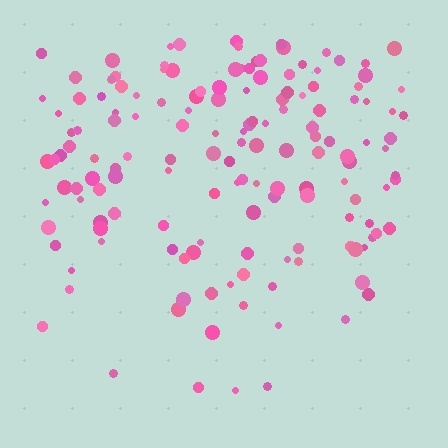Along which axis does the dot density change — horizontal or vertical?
Vertical.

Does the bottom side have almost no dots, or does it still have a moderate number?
Still a moderate number, just noticeably fewer than the top.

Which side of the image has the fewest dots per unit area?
The bottom.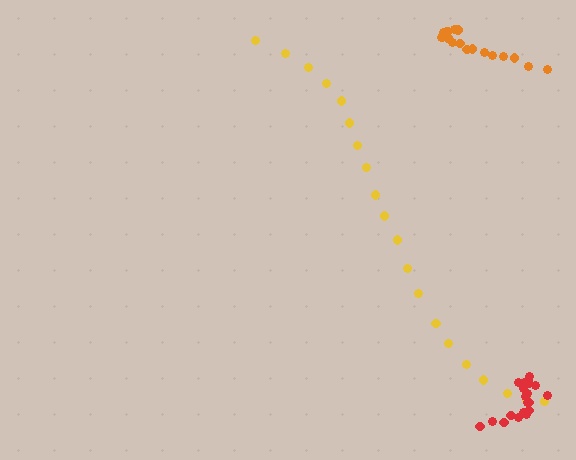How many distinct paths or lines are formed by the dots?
There are 3 distinct paths.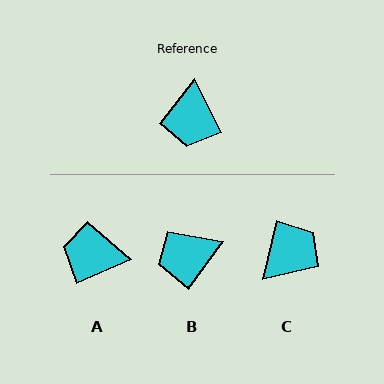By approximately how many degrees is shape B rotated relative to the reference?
Approximately 63 degrees clockwise.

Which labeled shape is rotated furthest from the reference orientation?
C, about 140 degrees away.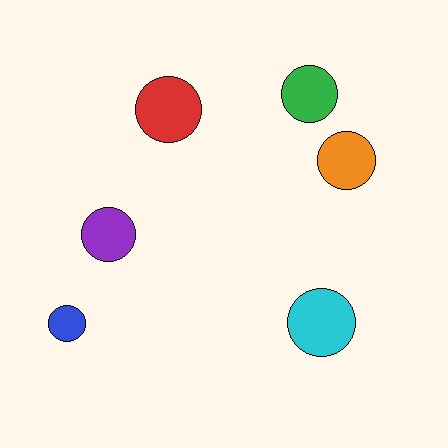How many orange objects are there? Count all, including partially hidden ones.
There is 1 orange object.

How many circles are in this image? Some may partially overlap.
There are 6 circles.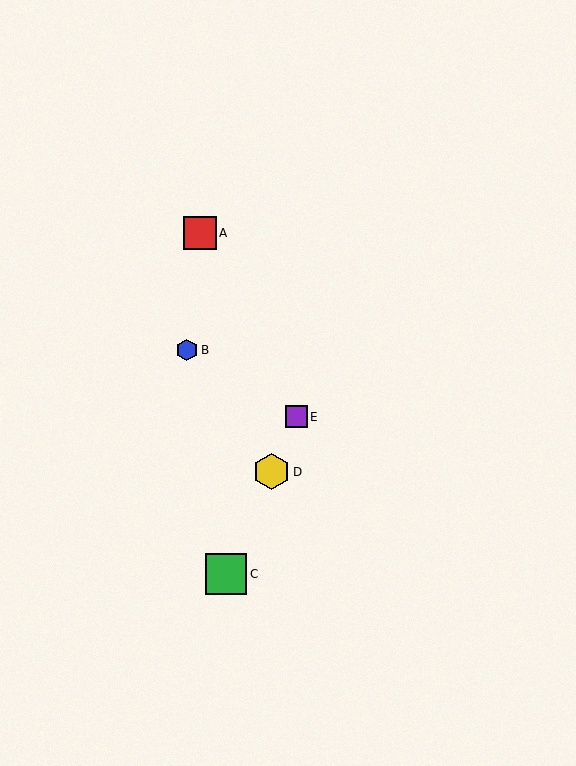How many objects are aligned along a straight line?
3 objects (C, D, E) are aligned along a straight line.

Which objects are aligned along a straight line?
Objects C, D, E are aligned along a straight line.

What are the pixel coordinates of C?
Object C is at (226, 574).